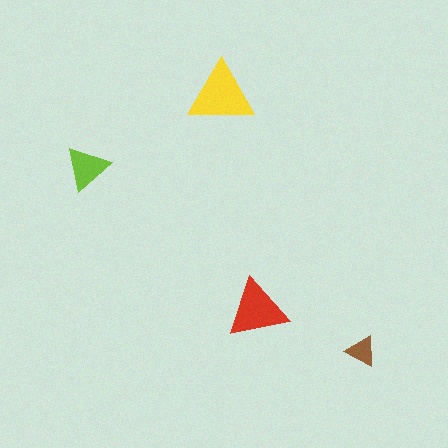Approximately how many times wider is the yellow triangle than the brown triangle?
About 2 times wider.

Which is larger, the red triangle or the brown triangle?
The red one.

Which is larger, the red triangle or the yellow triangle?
The yellow one.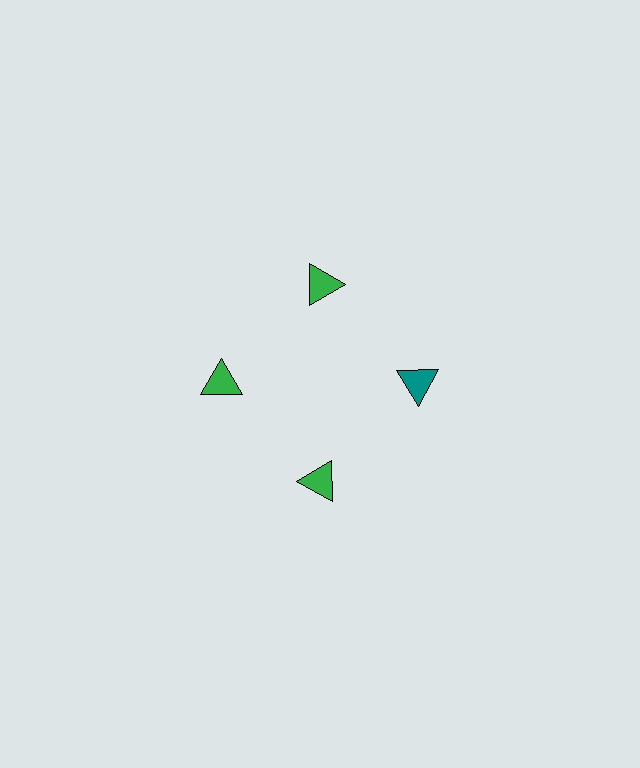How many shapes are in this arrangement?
There are 4 shapes arranged in a ring pattern.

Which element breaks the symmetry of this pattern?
The teal triangle at roughly the 3 o'clock position breaks the symmetry. All other shapes are green triangles.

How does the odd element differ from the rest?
It has a different color: teal instead of green.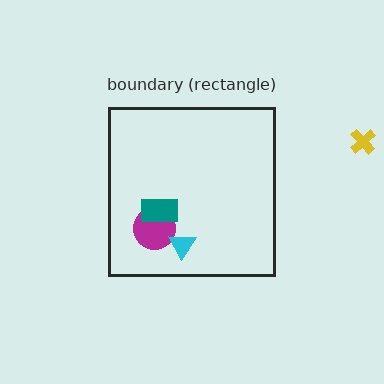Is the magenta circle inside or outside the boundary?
Inside.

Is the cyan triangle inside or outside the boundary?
Inside.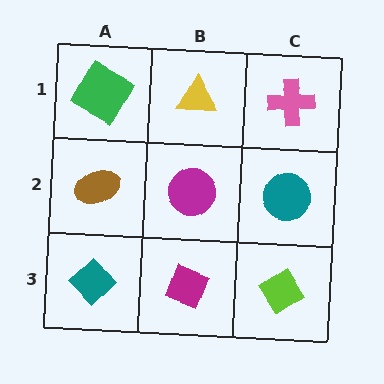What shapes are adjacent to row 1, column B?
A magenta circle (row 2, column B), a green square (row 1, column A), a pink cross (row 1, column C).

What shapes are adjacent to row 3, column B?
A magenta circle (row 2, column B), a teal diamond (row 3, column A), a lime diamond (row 3, column C).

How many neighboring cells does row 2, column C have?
3.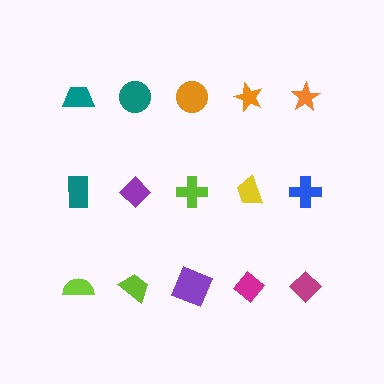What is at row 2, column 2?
A purple diamond.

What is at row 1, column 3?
An orange circle.